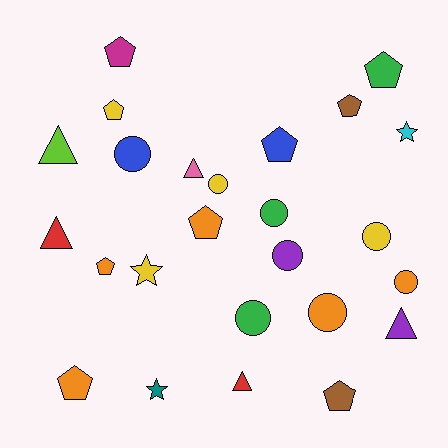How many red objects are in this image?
There are 2 red objects.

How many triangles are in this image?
There are 5 triangles.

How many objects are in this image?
There are 25 objects.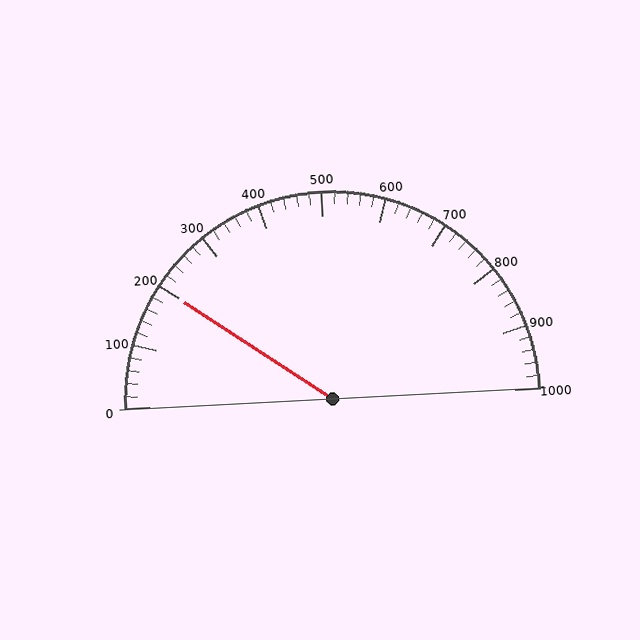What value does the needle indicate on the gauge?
The needle indicates approximately 200.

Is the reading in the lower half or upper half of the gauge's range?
The reading is in the lower half of the range (0 to 1000).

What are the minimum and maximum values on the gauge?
The gauge ranges from 0 to 1000.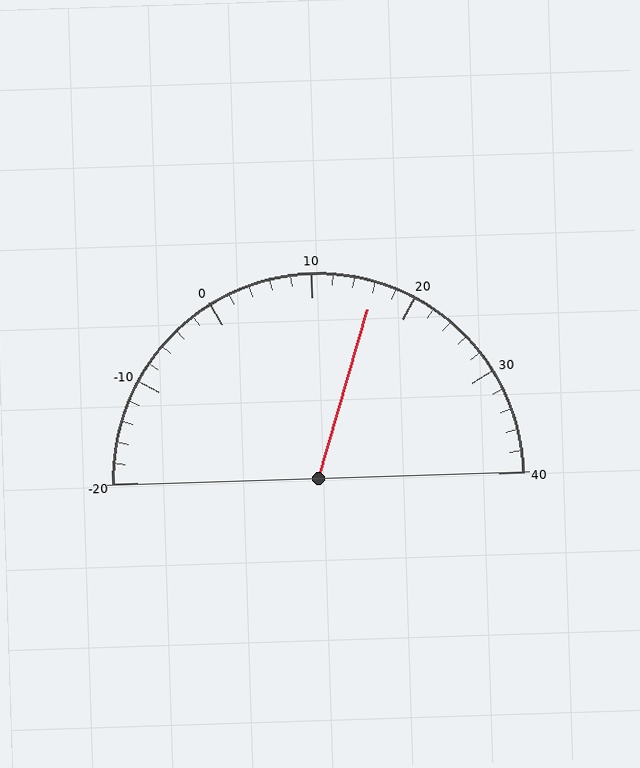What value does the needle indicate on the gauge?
The needle indicates approximately 16.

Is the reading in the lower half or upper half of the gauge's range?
The reading is in the upper half of the range (-20 to 40).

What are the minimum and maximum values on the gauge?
The gauge ranges from -20 to 40.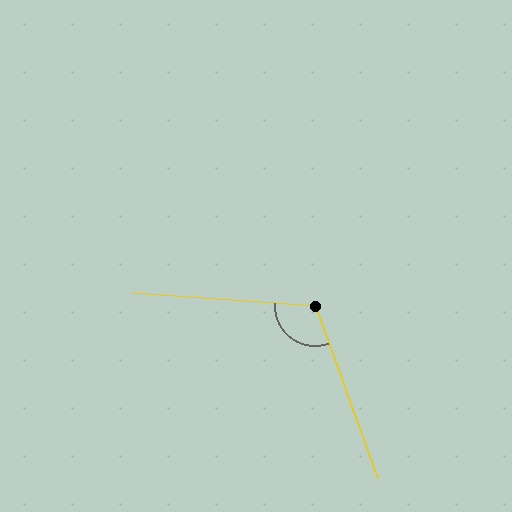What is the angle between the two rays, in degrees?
Approximately 114 degrees.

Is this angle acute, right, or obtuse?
It is obtuse.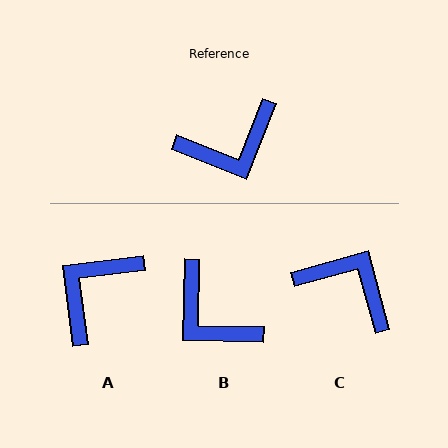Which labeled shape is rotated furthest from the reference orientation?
A, about 151 degrees away.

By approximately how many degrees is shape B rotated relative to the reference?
Approximately 70 degrees clockwise.